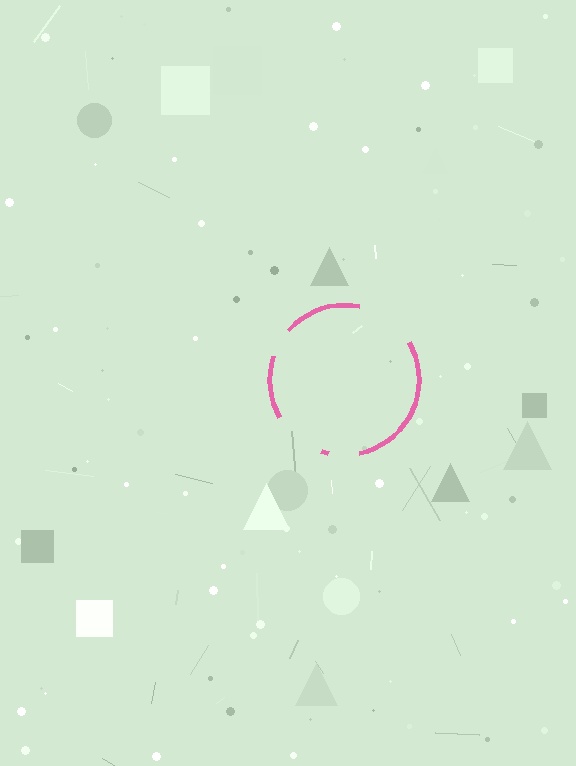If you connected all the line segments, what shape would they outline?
They would outline a circle.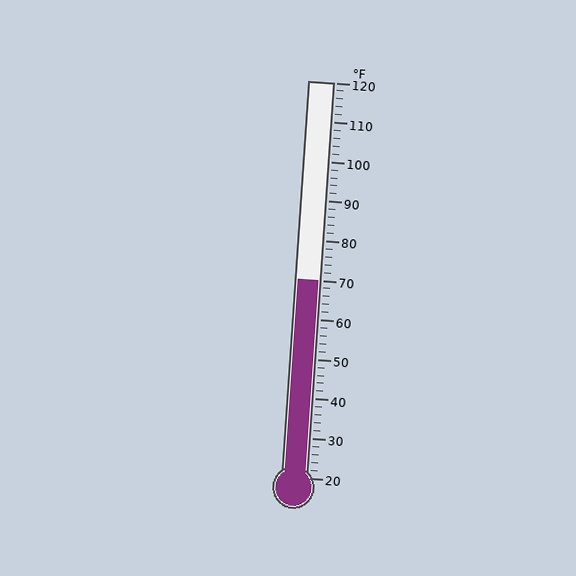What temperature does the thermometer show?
The thermometer shows approximately 70°F.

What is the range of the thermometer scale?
The thermometer scale ranges from 20°F to 120°F.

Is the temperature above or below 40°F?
The temperature is above 40°F.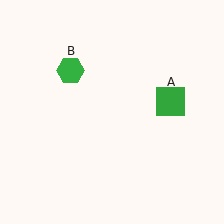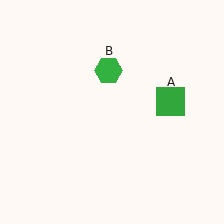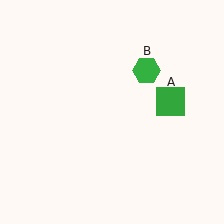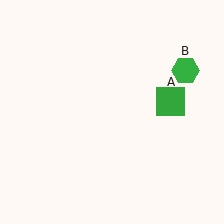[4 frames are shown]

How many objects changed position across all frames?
1 object changed position: green hexagon (object B).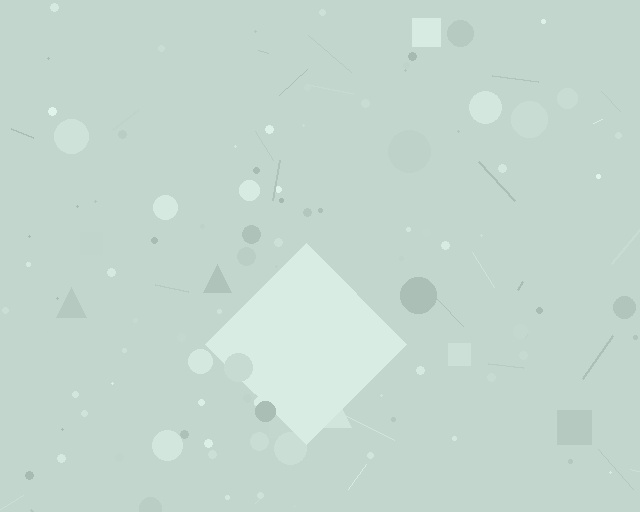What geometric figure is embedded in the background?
A diamond is embedded in the background.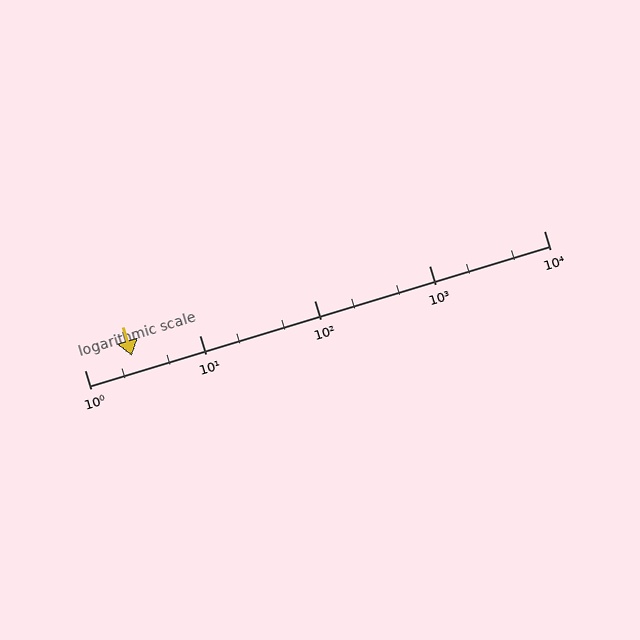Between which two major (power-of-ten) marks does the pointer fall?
The pointer is between 1 and 10.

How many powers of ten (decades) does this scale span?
The scale spans 4 decades, from 1 to 10000.